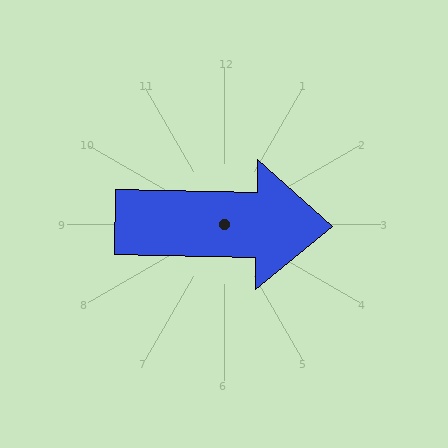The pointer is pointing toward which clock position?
Roughly 3 o'clock.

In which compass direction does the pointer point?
East.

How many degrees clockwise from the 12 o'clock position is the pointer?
Approximately 91 degrees.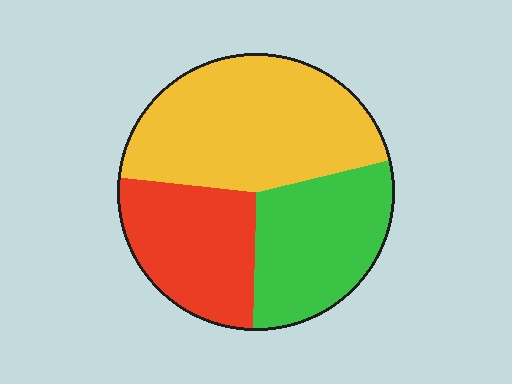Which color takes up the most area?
Yellow, at roughly 45%.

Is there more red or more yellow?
Yellow.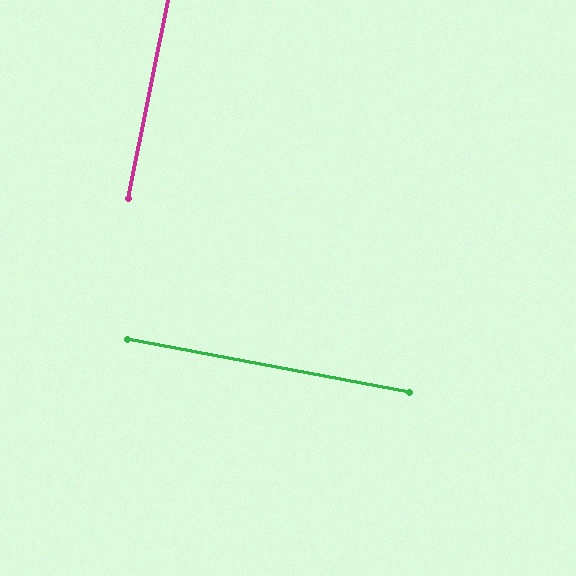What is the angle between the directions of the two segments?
Approximately 89 degrees.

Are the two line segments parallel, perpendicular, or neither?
Perpendicular — they meet at approximately 89°.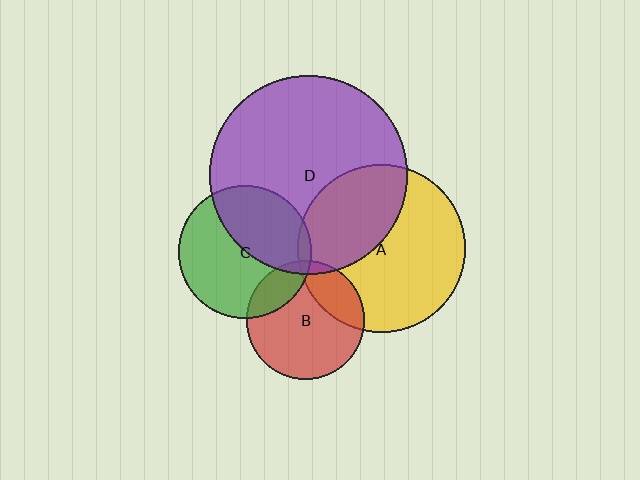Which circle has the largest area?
Circle D (purple).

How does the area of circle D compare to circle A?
Approximately 1.4 times.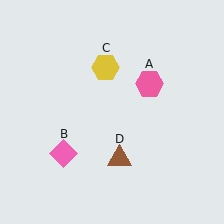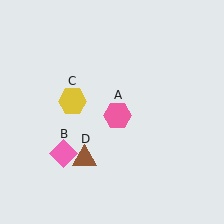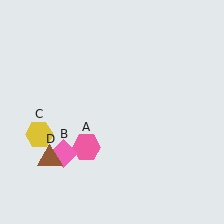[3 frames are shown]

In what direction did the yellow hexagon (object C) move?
The yellow hexagon (object C) moved down and to the left.